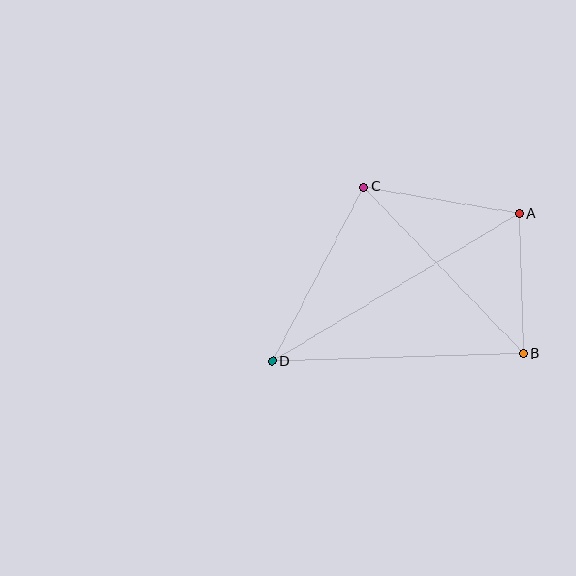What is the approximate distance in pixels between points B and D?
The distance between B and D is approximately 251 pixels.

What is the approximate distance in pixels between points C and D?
The distance between C and D is approximately 196 pixels.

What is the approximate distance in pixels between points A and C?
The distance between A and C is approximately 158 pixels.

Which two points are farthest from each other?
Points A and D are farthest from each other.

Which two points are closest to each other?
Points A and B are closest to each other.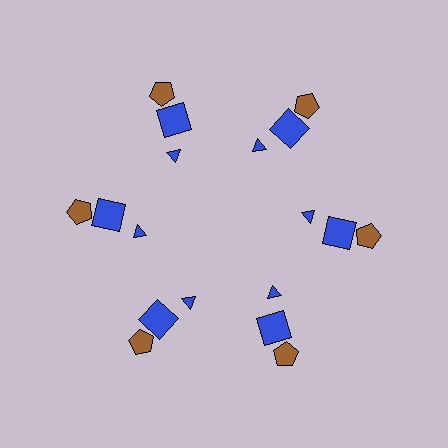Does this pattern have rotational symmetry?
Yes, this pattern has 6-fold rotational symmetry. It looks the same after rotating 60 degrees around the center.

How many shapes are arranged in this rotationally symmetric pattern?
There are 18 shapes, arranged in 6 groups of 3.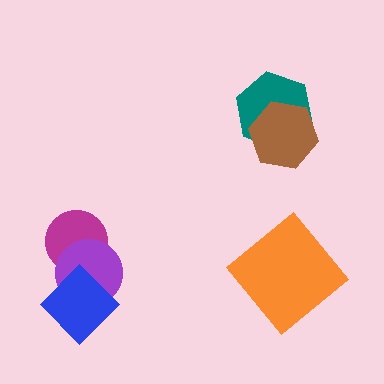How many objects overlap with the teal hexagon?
1 object overlaps with the teal hexagon.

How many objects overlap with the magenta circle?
2 objects overlap with the magenta circle.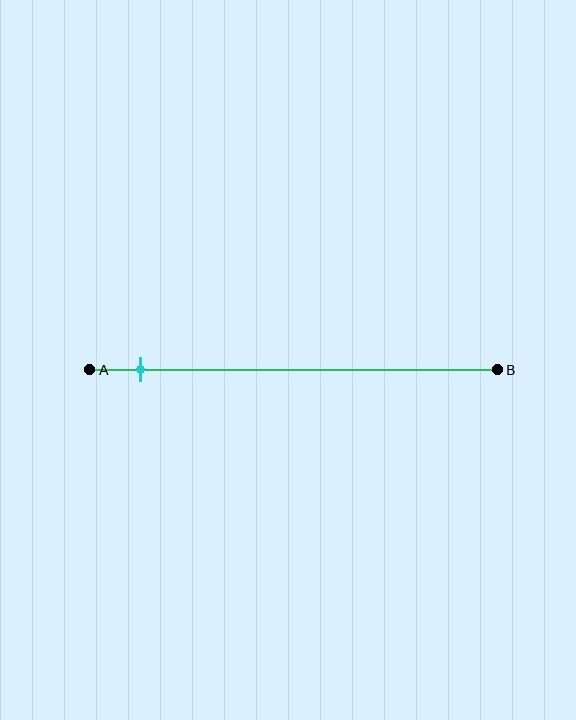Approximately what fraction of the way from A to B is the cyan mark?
The cyan mark is approximately 15% of the way from A to B.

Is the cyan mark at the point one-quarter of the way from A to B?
No, the mark is at about 15% from A, not at the 25% one-quarter point.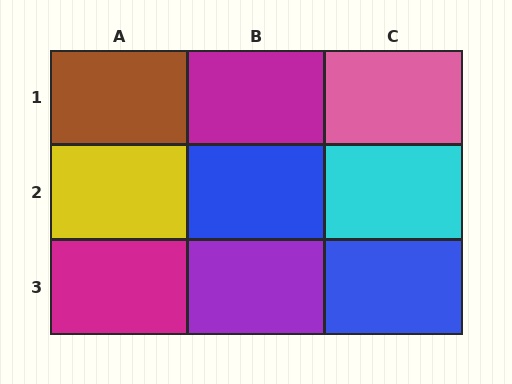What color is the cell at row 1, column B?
Magenta.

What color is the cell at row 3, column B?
Purple.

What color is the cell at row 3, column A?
Magenta.